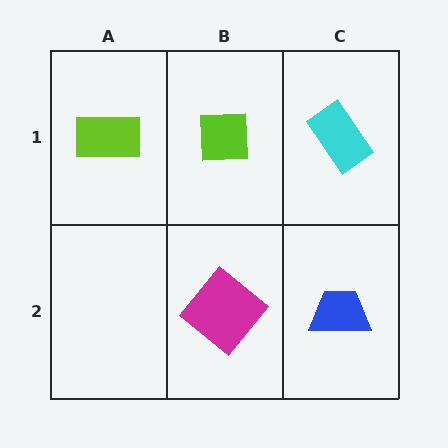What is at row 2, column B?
A magenta diamond.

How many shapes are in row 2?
2 shapes.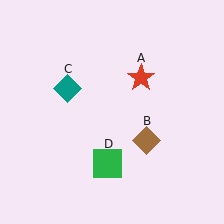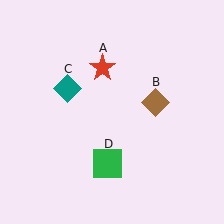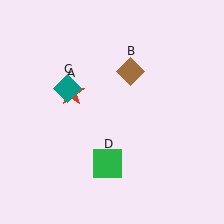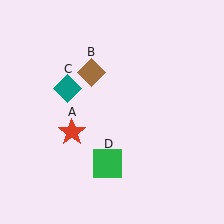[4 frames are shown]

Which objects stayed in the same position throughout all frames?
Teal diamond (object C) and green square (object D) remained stationary.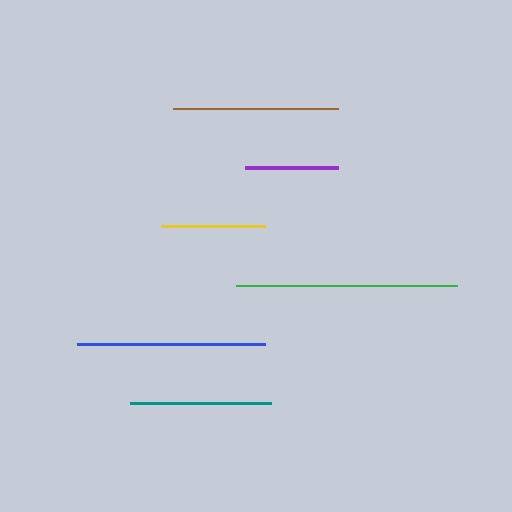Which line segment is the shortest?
The purple line is the shortest at approximately 93 pixels.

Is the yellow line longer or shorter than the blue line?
The blue line is longer than the yellow line.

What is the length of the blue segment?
The blue segment is approximately 187 pixels long.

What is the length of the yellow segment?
The yellow segment is approximately 103 pixels long.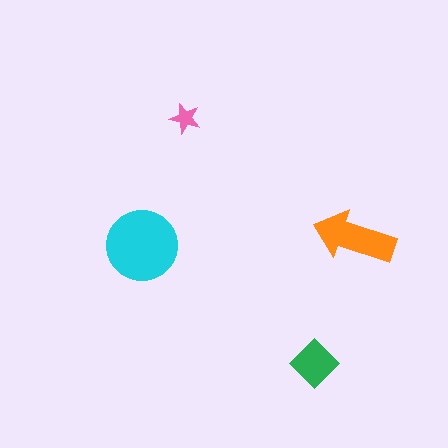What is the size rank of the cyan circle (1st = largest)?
1st.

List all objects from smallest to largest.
The pink star, the green diamond, the orange arrow, the cyan circle.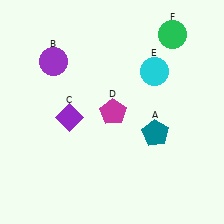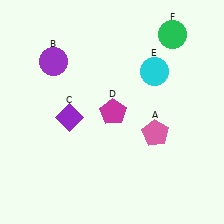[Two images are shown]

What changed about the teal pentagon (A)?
In Image 1, A is teal. In Image 2, it changed to pink.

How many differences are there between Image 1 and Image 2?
There is 1 difference between the two images.